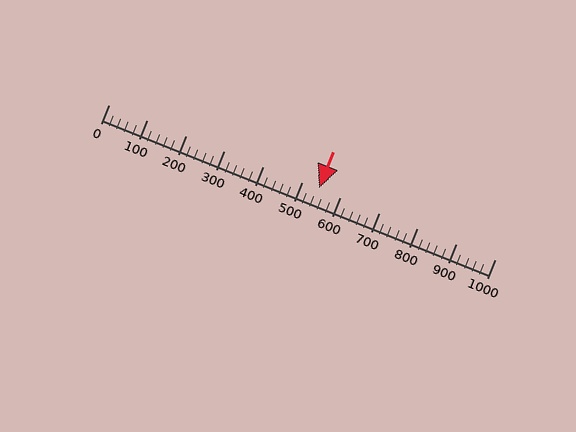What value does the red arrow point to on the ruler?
The red arrow points to approximately 545.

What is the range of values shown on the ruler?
The ruler shows values from 0 to 1000.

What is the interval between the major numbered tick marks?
The major tick marks are spaced 100 units apart.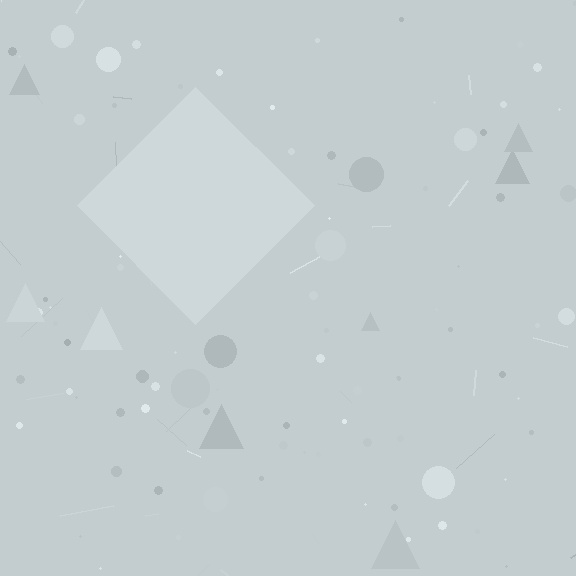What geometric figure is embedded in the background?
A diamond is embedded in the background.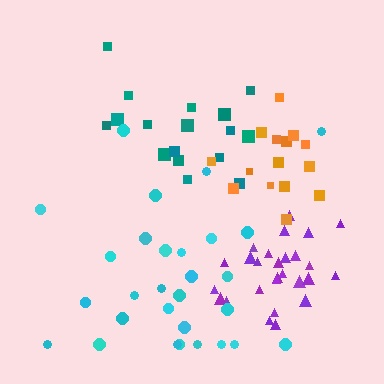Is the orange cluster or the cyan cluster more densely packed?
Orange.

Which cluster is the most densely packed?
Purple.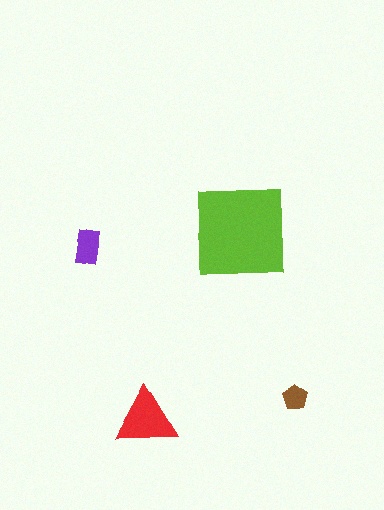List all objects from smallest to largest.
The brown pentagon, the purple rectangle, the red triangle, the lime square.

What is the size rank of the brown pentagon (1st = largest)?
4th.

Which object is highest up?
The lime square is topmost.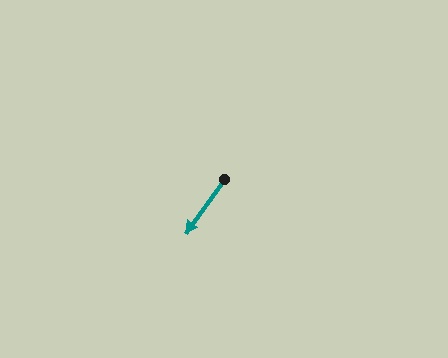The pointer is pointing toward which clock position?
Roughly 7 o'clock.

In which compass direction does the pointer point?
Southwest.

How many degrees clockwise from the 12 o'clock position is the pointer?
Approximately 215 degrees.